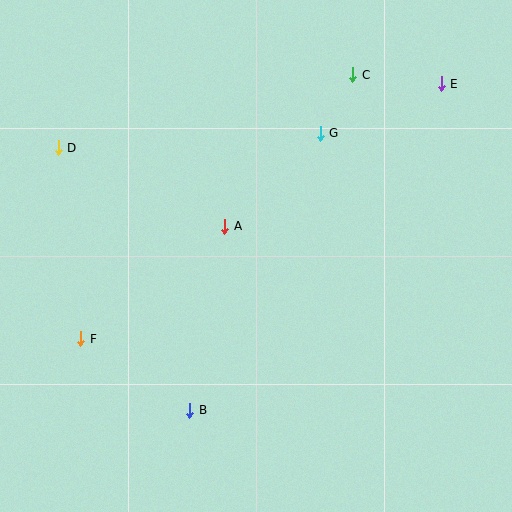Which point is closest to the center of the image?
Point A at (225, 226) is closest to the center.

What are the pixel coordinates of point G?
Point G is at (320, 133).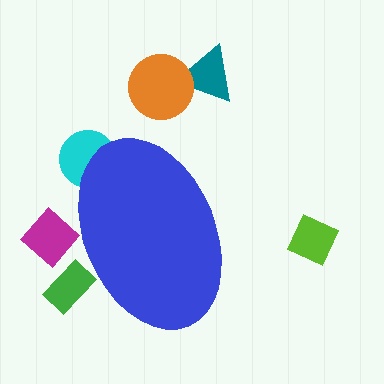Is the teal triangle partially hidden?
No, the teal triangle is fully visible.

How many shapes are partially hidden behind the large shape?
3 shapes are partially hidden.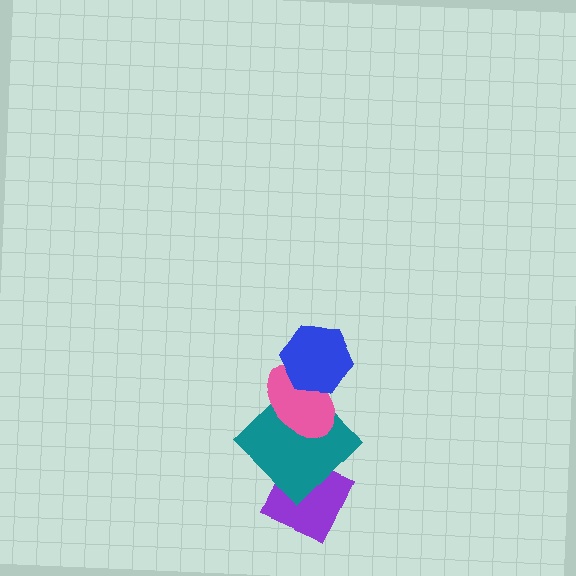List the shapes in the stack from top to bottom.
From top to bottom: the blue hexagon, the pink ellipse, the teal diamond, the purple diamond.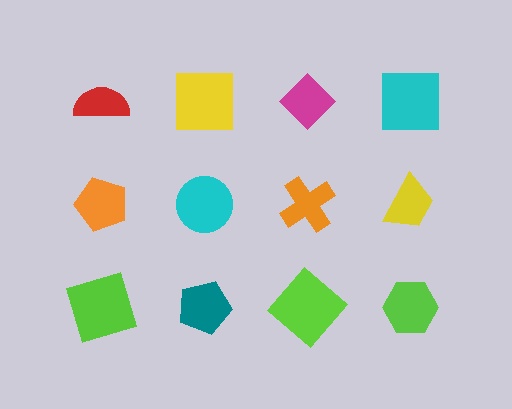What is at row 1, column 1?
A red semicircle.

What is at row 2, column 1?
An orange pentagon.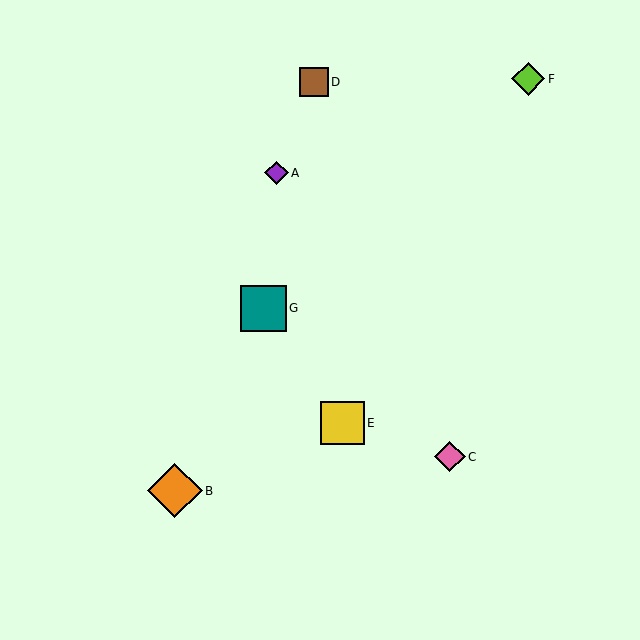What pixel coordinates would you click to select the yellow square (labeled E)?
Click at (343, 423) to select the yellow square E.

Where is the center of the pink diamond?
The center of the pink diamond is at (450, 457).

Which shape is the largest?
The orange diamond (labeled B) is the largest.